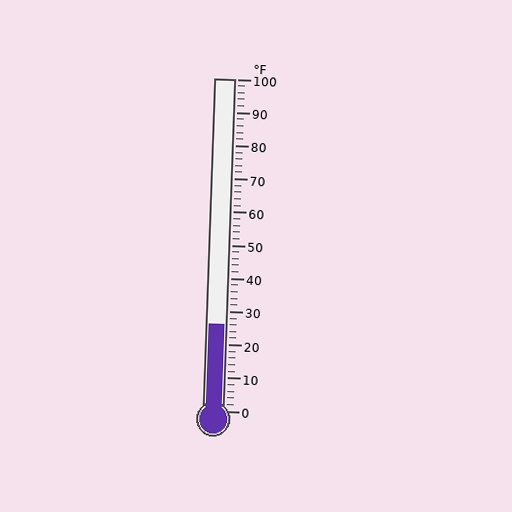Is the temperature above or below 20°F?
The temperature is above 20°F.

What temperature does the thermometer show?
The thermometer shows approximately 26°F.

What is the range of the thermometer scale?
The thermometer scale ranges from 0°F to 100°F.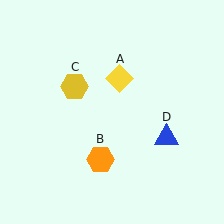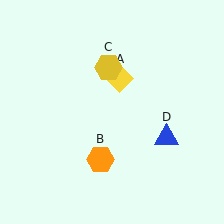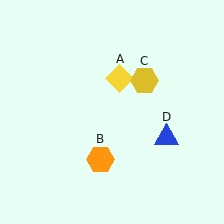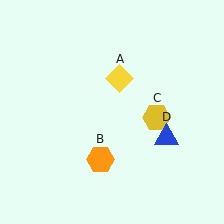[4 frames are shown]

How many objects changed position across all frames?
1 object changed position: yellow hexagon (object C).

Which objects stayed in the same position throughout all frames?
Yellow diamond (object A) and orange hexagon (object B) and blue triangle (object D) remained stationary.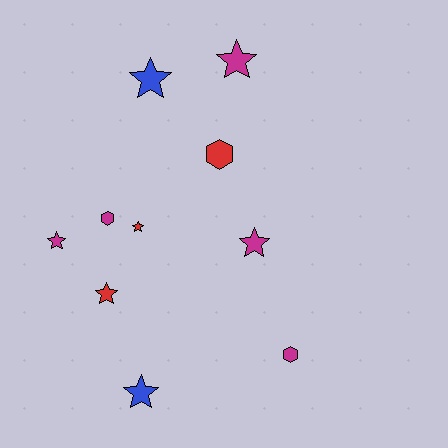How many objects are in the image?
There are 10 objects.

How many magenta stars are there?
There are 3 magenta stars.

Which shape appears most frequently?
Star, with 7 objects.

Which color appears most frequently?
Magenta, with 5 objects.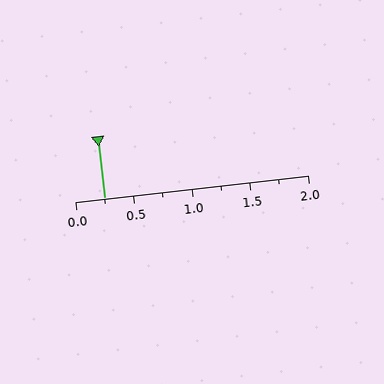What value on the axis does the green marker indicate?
The marker indicates approximately 0.25.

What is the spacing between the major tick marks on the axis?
The major ticks are spaced 0.5 apart.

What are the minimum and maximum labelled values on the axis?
The axis runs from 0.0 to 2.0.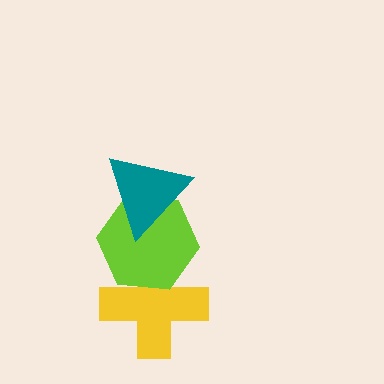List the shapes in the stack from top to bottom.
From top to bottom: the teal triangle, the lime hexagon, the yellow cross.